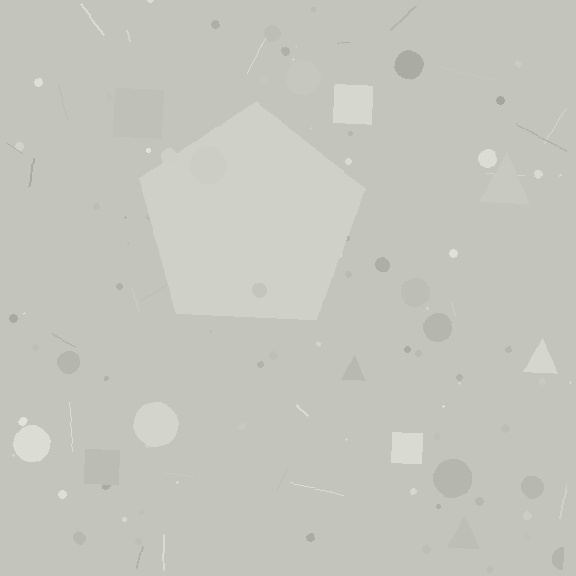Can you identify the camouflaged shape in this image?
The camouflaged shape is a pentagon.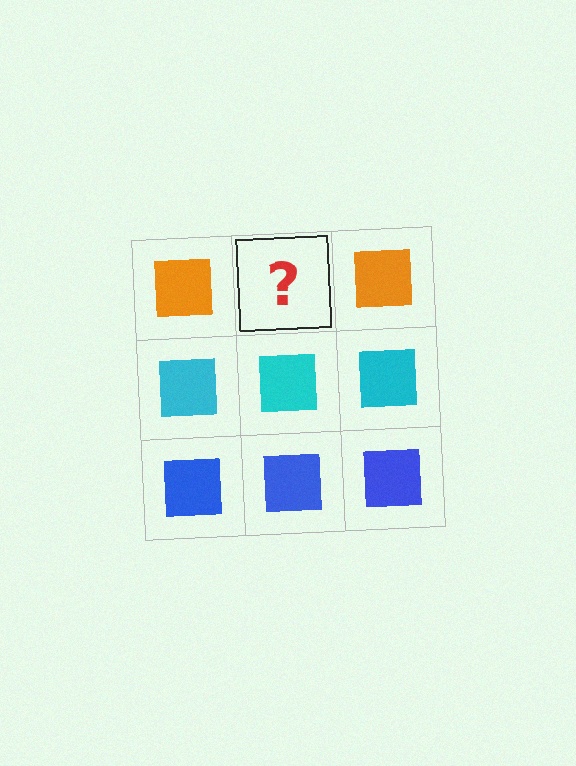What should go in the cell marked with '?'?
The missing cell should contain an orange square.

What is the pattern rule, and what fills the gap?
The rule is that each row has a consistent color. The gap should be filled with an orange square.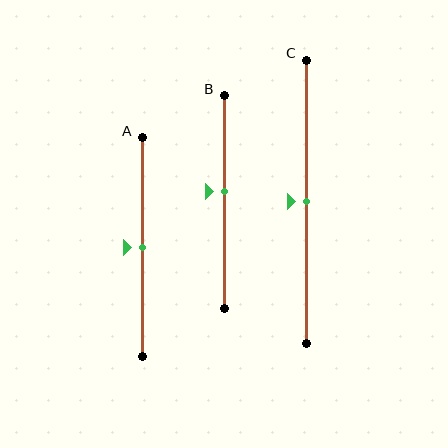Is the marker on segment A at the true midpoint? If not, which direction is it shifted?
Yes, the marker on segment A is at the true midpoint.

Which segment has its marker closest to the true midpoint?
Segment A has its marker closest to the true midpoint.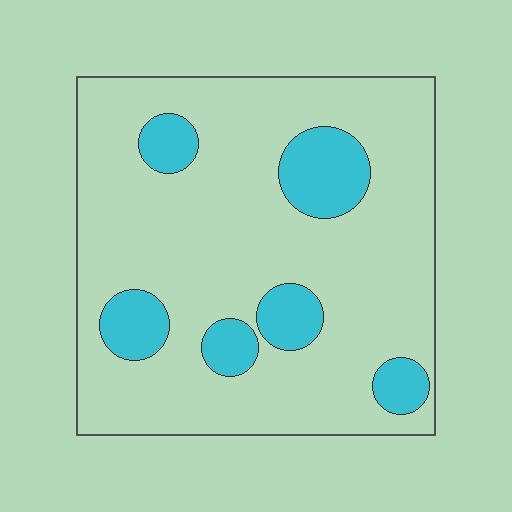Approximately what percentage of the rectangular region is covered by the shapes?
Approximately 15%.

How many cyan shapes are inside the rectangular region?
6.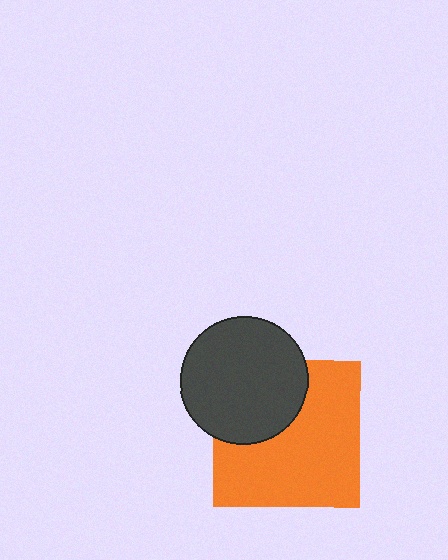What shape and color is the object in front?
The object in front is a dark gray circle.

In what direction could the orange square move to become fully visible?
The orange square could move toward the lower-right. That would shift it out from behind the dark gray circle entirely.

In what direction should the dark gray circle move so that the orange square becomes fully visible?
The dark gray circle should move toward the upper-left. That is the shortest direction to clear the overlap and leave the orange square fully visible.